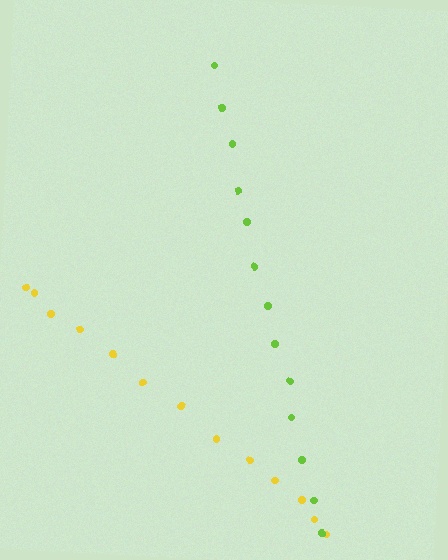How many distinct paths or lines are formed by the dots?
There are 2 distinct paths.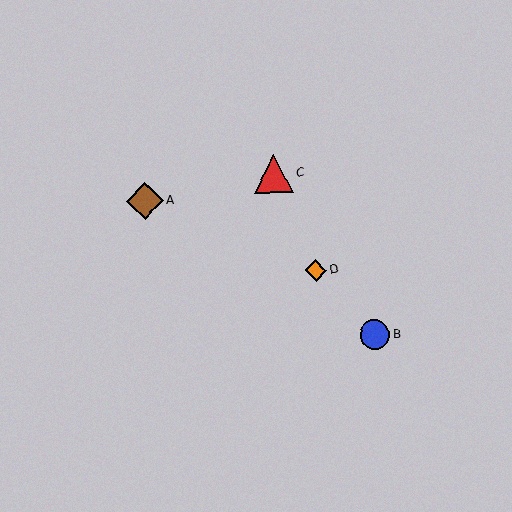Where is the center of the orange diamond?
The center of the orange diamond is at (316, 271).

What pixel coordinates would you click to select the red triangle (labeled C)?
Click at (274, 174) to select the red triangle C.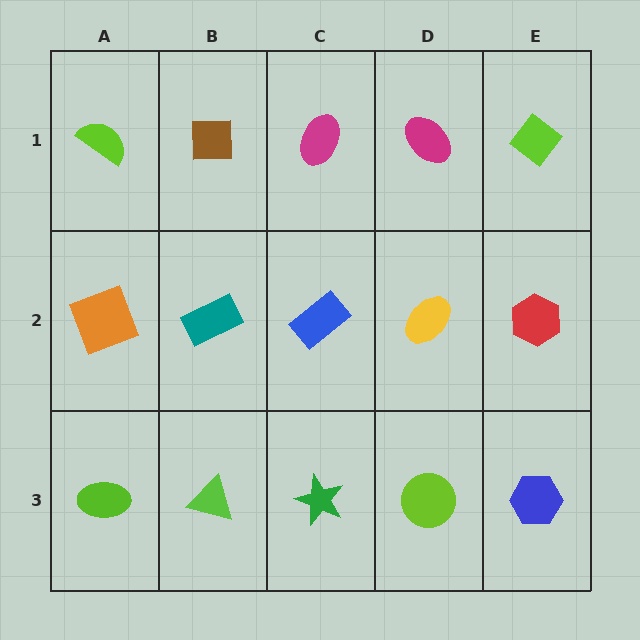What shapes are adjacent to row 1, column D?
A yellow ellipse (row 2, column D), a magenta ellipse (row 1, column C), a lime diamond (row 1, column E).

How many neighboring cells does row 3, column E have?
2.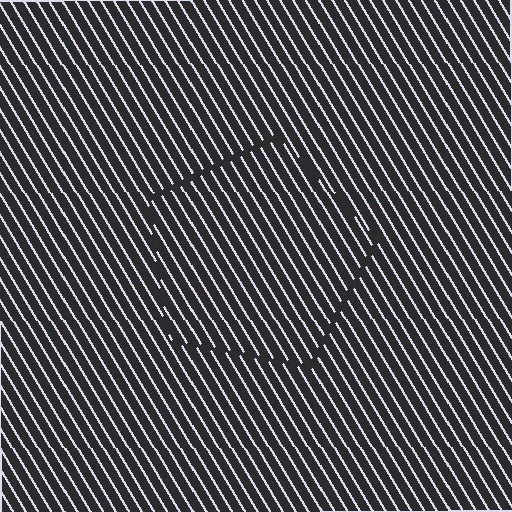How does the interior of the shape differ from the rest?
The interior of the shape contains the same grating, shifted by half a period — the contour is defined by the phase discontinuity where line-ends from the inner and outer gratings abut.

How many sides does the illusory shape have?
5 sides — the line-ends trace a pentagon.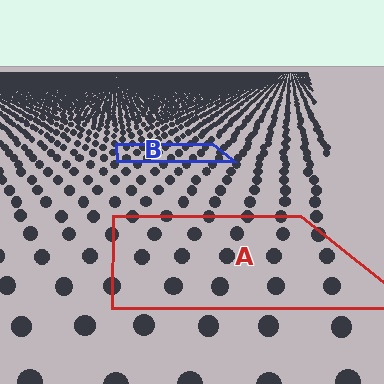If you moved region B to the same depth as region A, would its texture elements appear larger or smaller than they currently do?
They would appear larger. At a closer depth, the same texture elements are projected at a bigger on-screen size.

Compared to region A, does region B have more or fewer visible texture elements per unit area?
Region B has more texture elements per unit area — they are packed more densely because it is farther away.